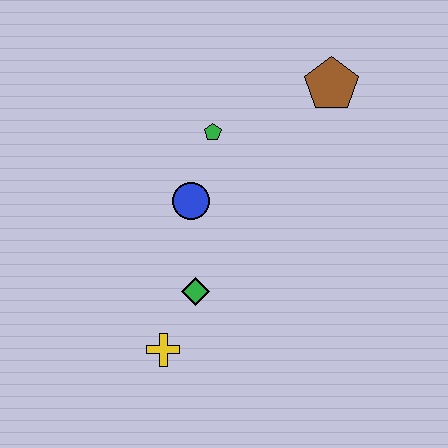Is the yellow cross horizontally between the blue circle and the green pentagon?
No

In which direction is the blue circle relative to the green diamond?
The blue circle is above the green diamond.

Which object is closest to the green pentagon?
The blue circle is closest to the green pentagon.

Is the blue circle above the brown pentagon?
No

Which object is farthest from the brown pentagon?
The yellow cross is farthest from the brown pentagon.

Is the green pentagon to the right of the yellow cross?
Yes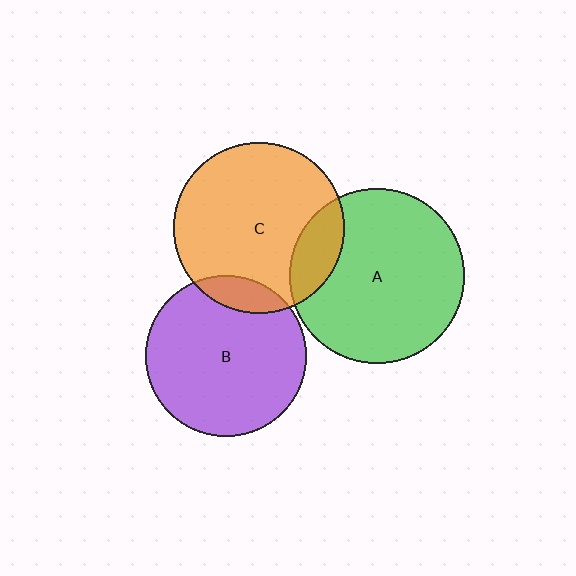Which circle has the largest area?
Circle A (green).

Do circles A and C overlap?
Yes.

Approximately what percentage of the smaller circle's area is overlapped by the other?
Approximately 15%.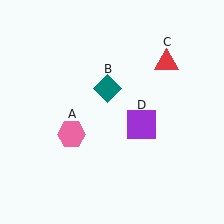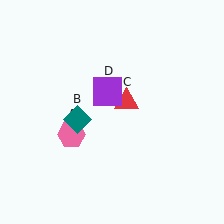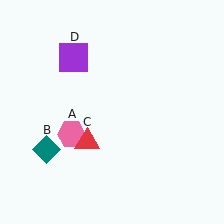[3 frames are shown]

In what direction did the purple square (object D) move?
The purple square (object D) moved up and to the left.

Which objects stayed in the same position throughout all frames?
Pink hexagon (object A) remained stationary.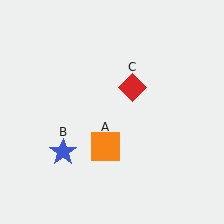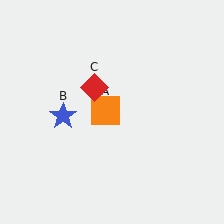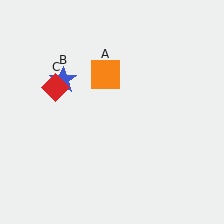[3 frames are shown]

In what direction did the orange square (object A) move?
The orange square (object A) moved up.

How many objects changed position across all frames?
3 objects changed position: orange square (object A), blue star (object B), red diamond (object C).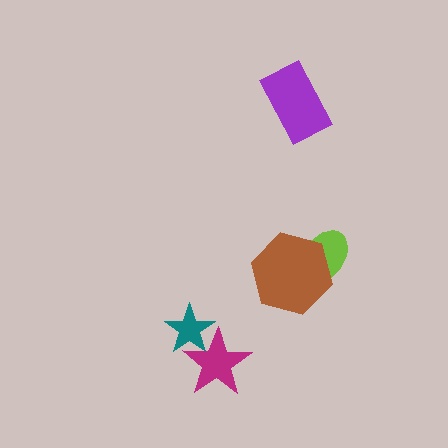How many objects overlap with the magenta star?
1 object overlaps with the magenta star.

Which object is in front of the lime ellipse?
The brown hexagon is in front of the lime ellipse.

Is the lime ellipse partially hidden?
Yes, it is partially covered by another shape.